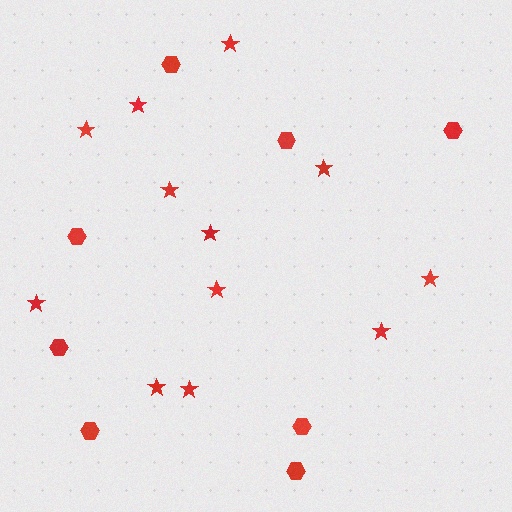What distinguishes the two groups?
There are 2 groups: one group of hexagons (8) and one group of stars (12).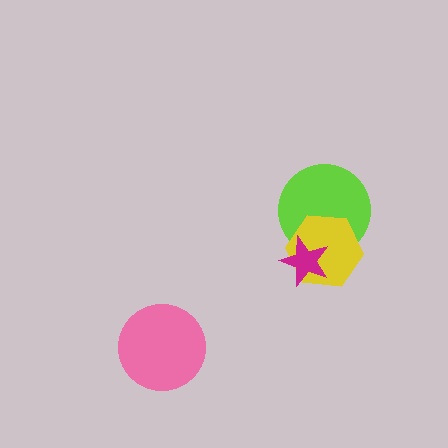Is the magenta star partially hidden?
No, no other shape covers it.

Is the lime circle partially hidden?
Yes, it is partially covered by another shape.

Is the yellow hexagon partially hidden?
Yes, it is partially covered by another shape.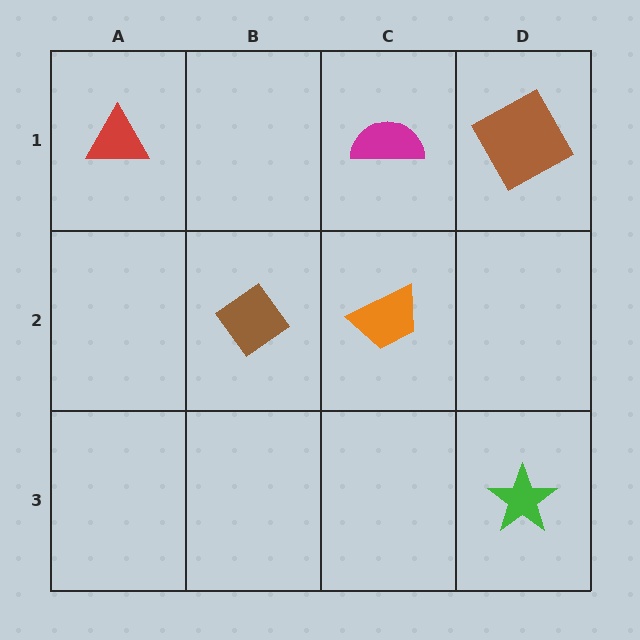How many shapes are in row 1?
3 shapes.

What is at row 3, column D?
A green star.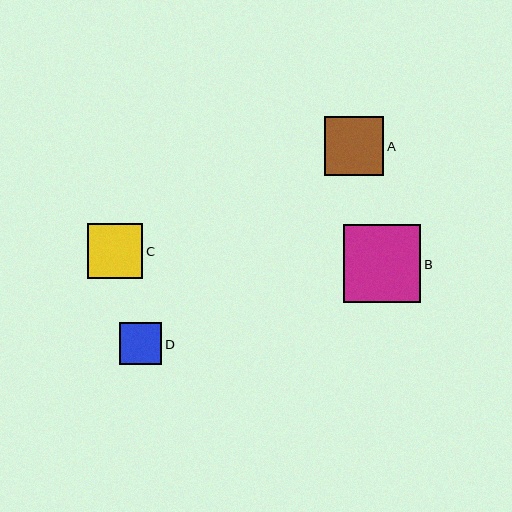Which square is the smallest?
Square D is the smallest with a size of approximately 43 pixels.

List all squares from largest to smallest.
From largest to smallest: B, A, C, D.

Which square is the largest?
Square B is the largest with a size of approximately 78 pixels.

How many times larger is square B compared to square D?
Square B is approximately 1.8 times the size of square D.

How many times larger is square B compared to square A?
Square B is approximately 1.3 times the size of square A.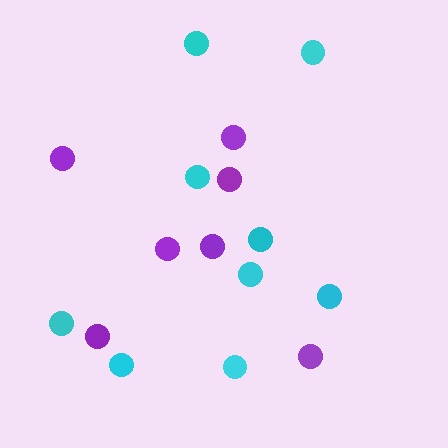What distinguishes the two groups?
There are 2 groups: one group of cyan circles (9) and one group of purple circles (7).